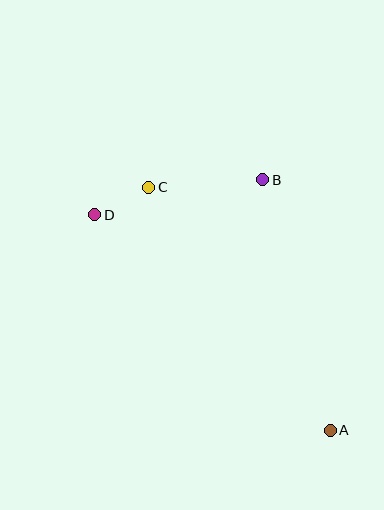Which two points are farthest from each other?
Points A and D are farthest from each other.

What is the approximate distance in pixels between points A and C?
The distance between A and C is approximately 303 pixels.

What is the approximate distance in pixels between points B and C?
The distance between B and C is approximately 114 pixels.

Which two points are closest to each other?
Points C and D are closest to each other.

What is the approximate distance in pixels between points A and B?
The distance between A and B is approximately 260 pixels.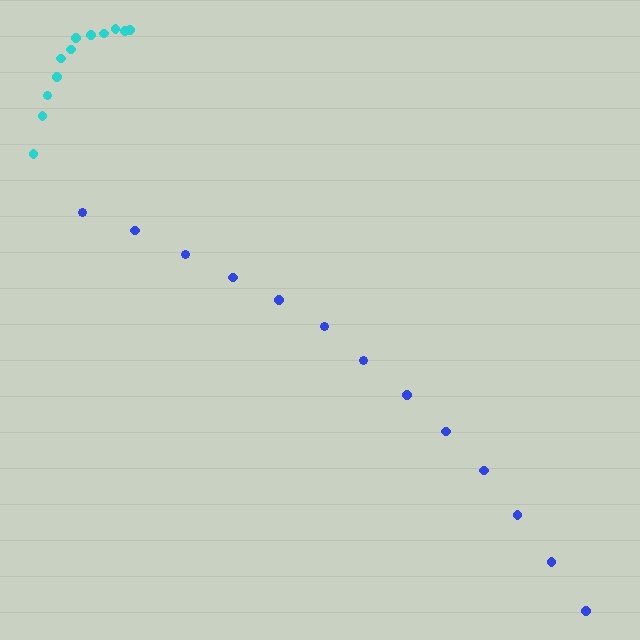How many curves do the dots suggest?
There are 2 distinct paths.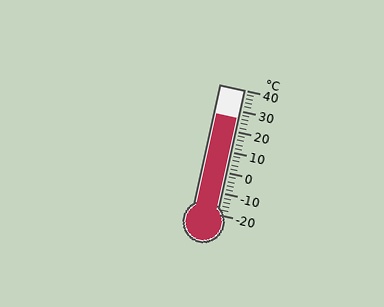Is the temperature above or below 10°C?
The temperature is above 10°C.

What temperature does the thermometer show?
The thermometer shows approximately 26°C.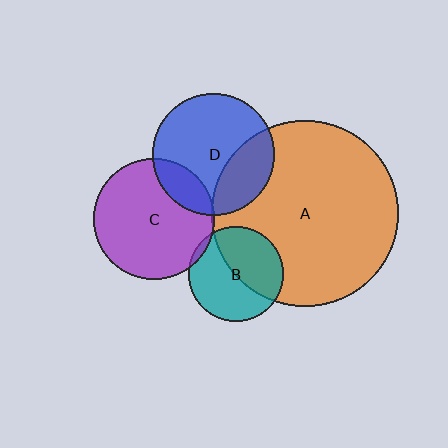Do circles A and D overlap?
Yes.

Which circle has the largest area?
Circle A (orange).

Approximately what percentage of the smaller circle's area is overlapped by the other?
Approximately 30%.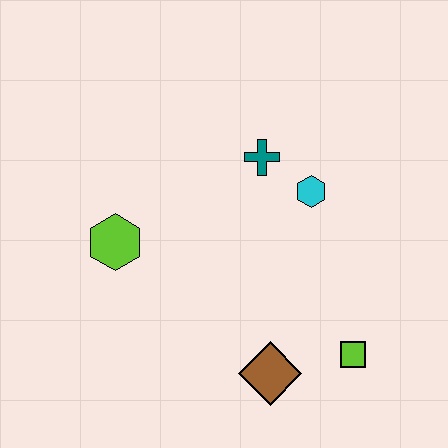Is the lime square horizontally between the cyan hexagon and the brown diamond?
No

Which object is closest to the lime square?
The brown diamond is closest to the lime square.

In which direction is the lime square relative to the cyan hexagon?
The lime square is below the cyan hexagon.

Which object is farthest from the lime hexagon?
The lime square is farthest from the lime hexagon.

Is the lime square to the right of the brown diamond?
Yes